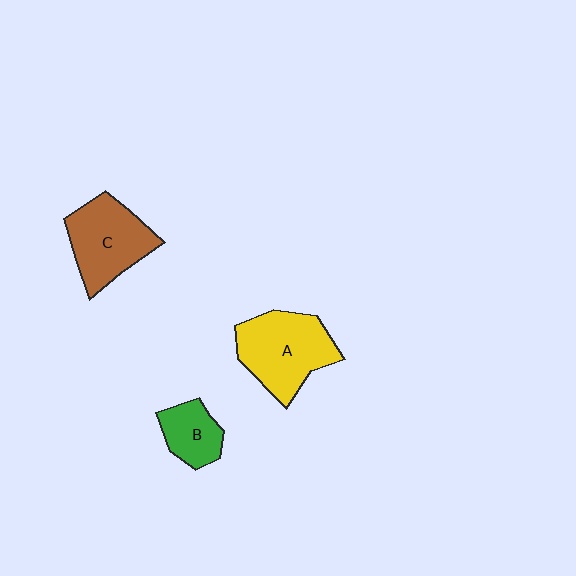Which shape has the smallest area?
Shape B (green).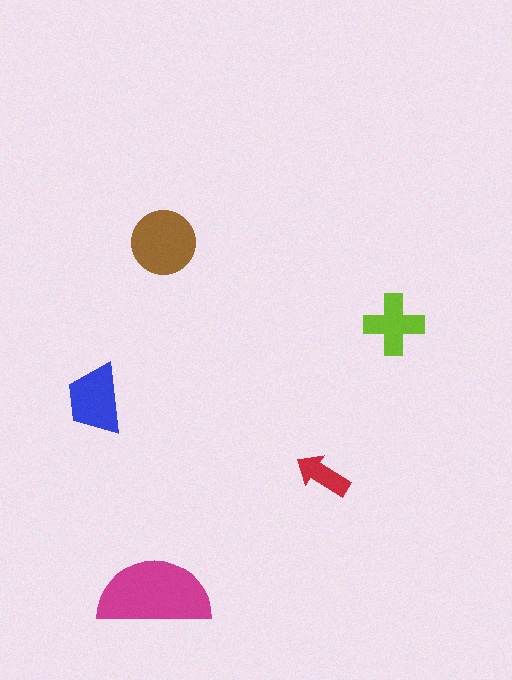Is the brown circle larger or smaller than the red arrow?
Larger.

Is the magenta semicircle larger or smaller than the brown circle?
Larger.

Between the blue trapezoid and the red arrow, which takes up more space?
The blue trapezoid.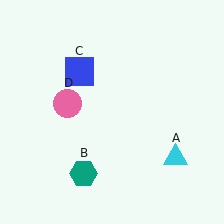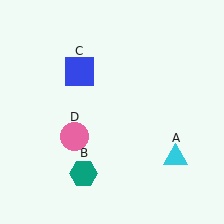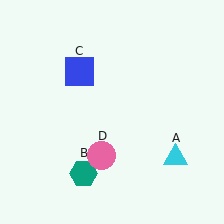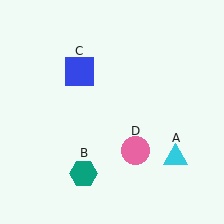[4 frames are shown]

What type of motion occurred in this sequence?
The pink circle (object D) rotated counterclockwise around the center of the scene.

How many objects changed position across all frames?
1 object changed position: pink circle (object D).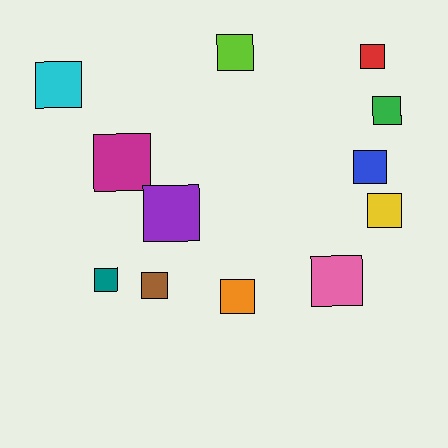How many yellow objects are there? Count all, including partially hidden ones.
There is 1 yellow object.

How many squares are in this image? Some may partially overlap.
There are 12 squares.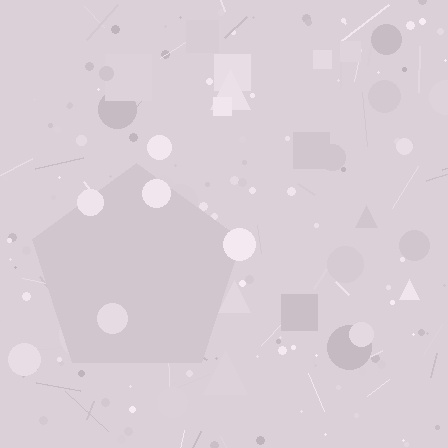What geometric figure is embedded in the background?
A pentagon is embedded in the background.